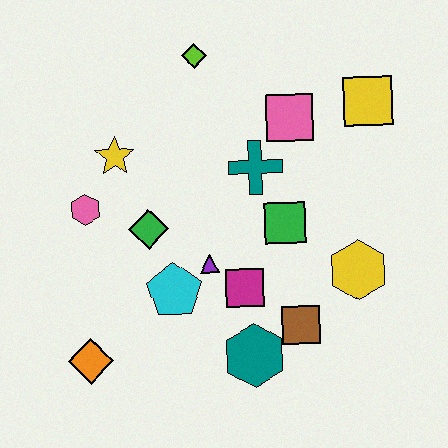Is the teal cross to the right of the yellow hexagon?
No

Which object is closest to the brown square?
The teal hexagon is closest to the brown square.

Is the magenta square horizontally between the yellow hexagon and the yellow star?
Yes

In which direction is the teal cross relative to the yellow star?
The teal cross is to the right of the yellow star.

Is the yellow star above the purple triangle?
Yes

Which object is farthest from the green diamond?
The yellow square is farthest from the green diamond.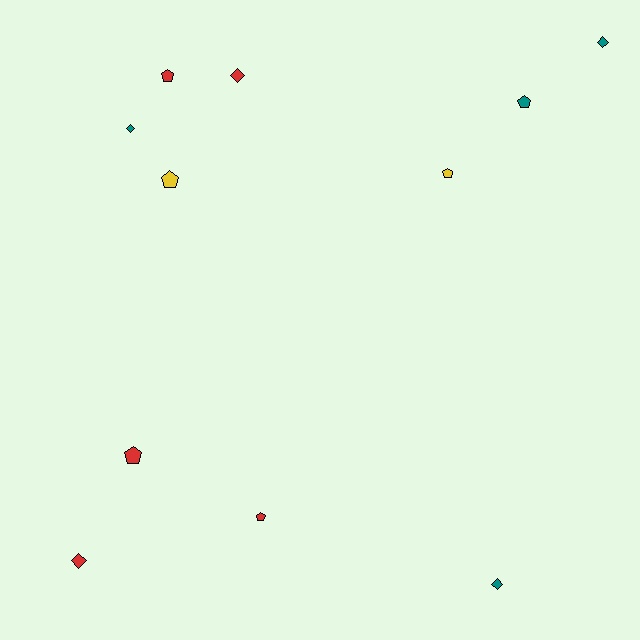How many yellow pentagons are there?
There are 2 yellow pentagons.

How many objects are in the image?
There are 11 objects.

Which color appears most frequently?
Red, with 5 objects.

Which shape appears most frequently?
Pentagon, with 6 objects.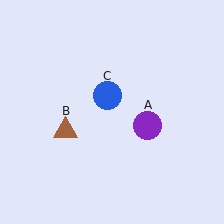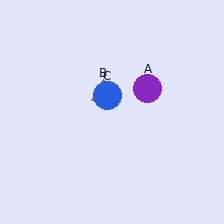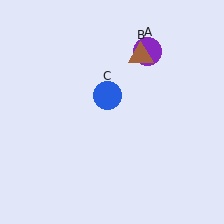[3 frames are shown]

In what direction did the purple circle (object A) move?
The purple circle (object A) moved up.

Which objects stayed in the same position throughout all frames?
Blue circle (object C) remained stationary.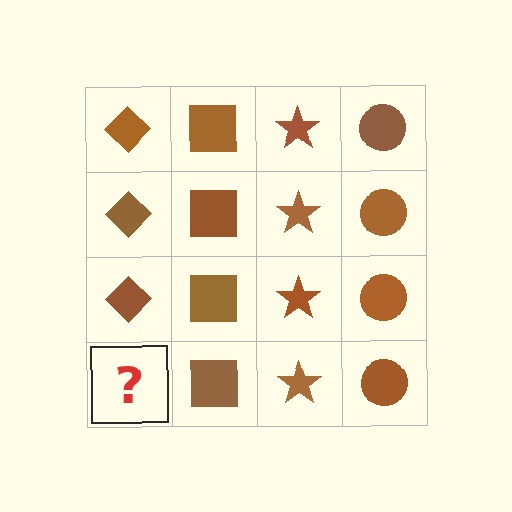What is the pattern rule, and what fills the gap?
The rule is that each column has a consistent shape. The gap should be filled with a brown diamond.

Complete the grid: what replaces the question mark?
The question mark should be replaced with a brown diamond.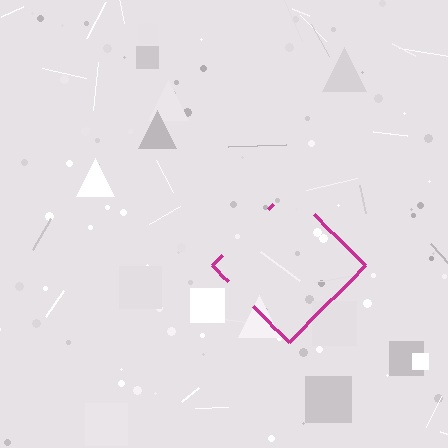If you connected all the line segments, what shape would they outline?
They would outline a diamond.